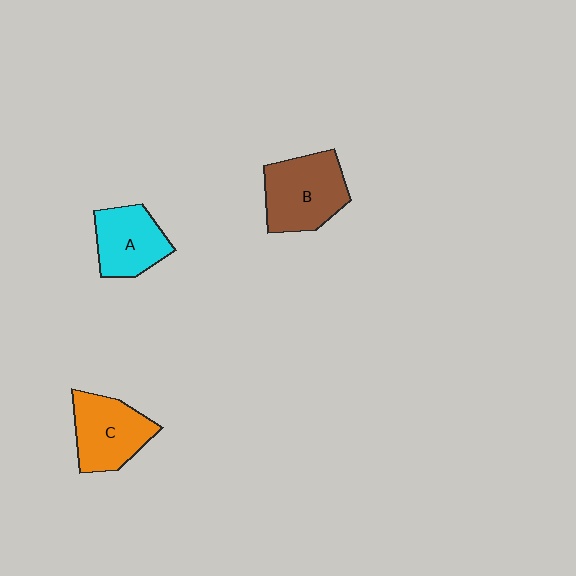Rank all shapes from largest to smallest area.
From largest to smallest: B (brown), C (orange), A (cyan).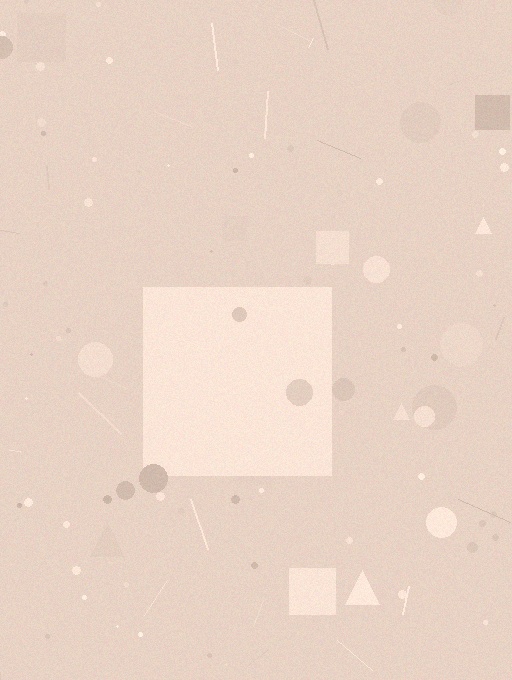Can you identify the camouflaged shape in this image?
The camouflaged shape is a square.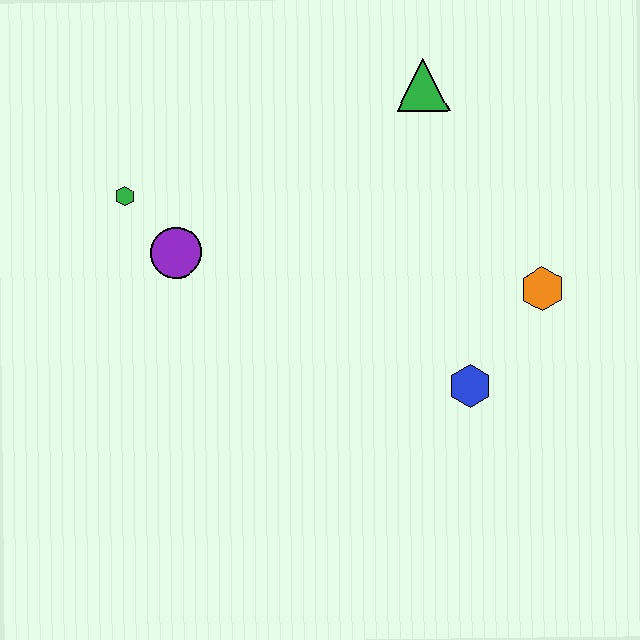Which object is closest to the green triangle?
The orange hexagon is closest to the green triangle.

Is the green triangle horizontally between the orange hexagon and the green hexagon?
Yes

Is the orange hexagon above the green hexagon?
No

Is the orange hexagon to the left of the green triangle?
No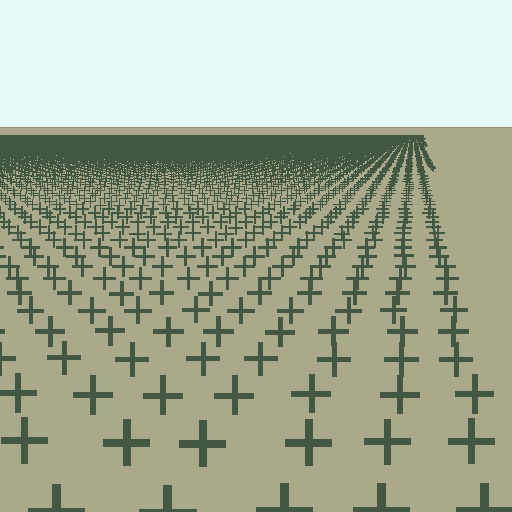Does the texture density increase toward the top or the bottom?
Density increases toward the top.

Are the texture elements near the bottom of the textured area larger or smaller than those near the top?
Larger. Near the bottom, elements are closer to the viewer and appear at a bigger on-screen size.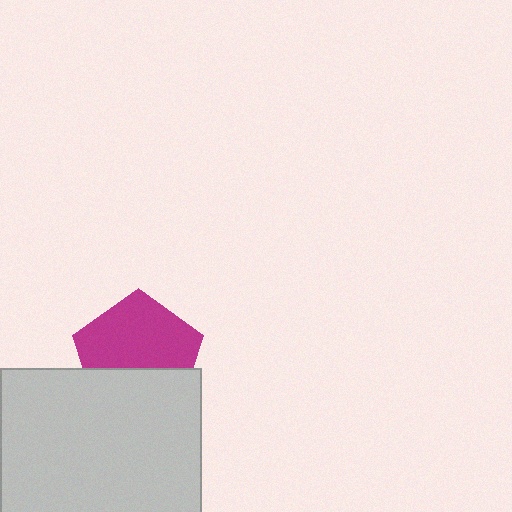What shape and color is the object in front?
The object in front is a light gray square.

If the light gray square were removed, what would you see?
You would see the complete magenta pentagon.